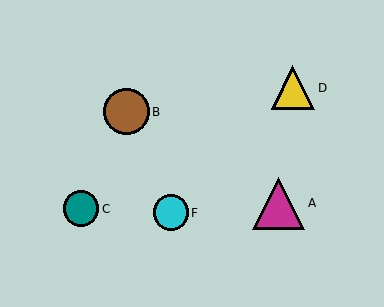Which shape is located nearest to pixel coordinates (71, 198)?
The teal circle (labeled C) at (81, 209) is nearest to that location.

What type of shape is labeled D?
Shape D is a yellow triangle.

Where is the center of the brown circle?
The center of the brown circle is at (126, 112).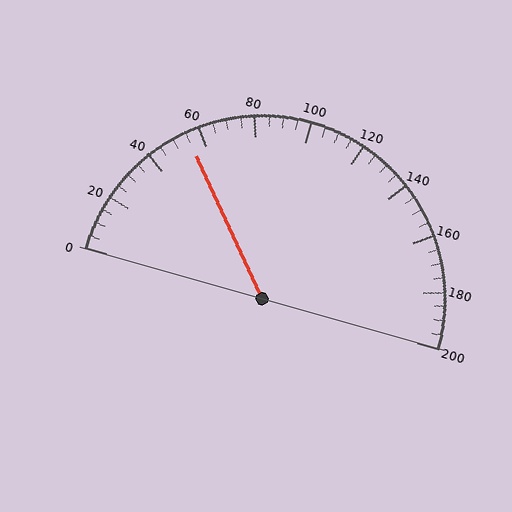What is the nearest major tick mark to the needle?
The nearest major tick mark is 60.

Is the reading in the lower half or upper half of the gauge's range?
The reading is in the lower half of the range (0 to 200).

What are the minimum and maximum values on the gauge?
The gauge ranges from 0 to 200.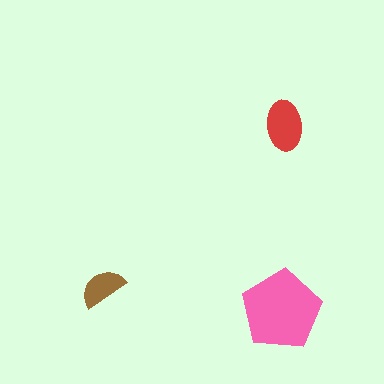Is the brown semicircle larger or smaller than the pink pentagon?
Smaller.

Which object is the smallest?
The brown semicircle.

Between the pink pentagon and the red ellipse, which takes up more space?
The pink pentagon.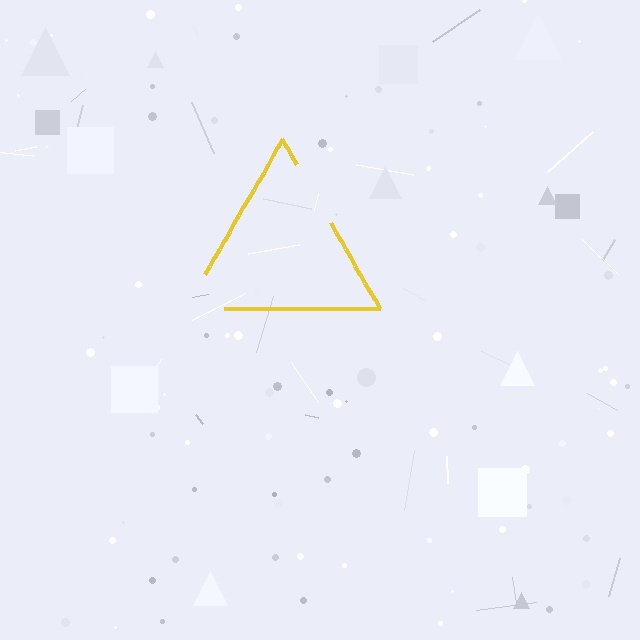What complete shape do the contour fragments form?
The contour fragments form a triangle.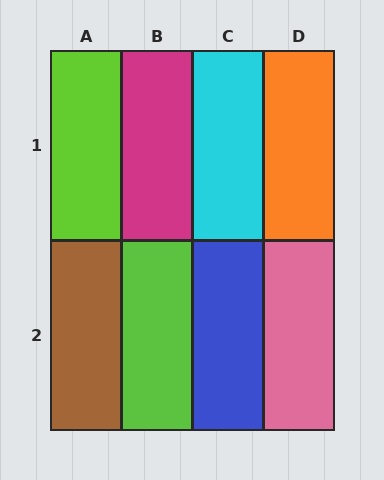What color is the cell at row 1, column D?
Orange.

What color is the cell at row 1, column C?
Cyan.